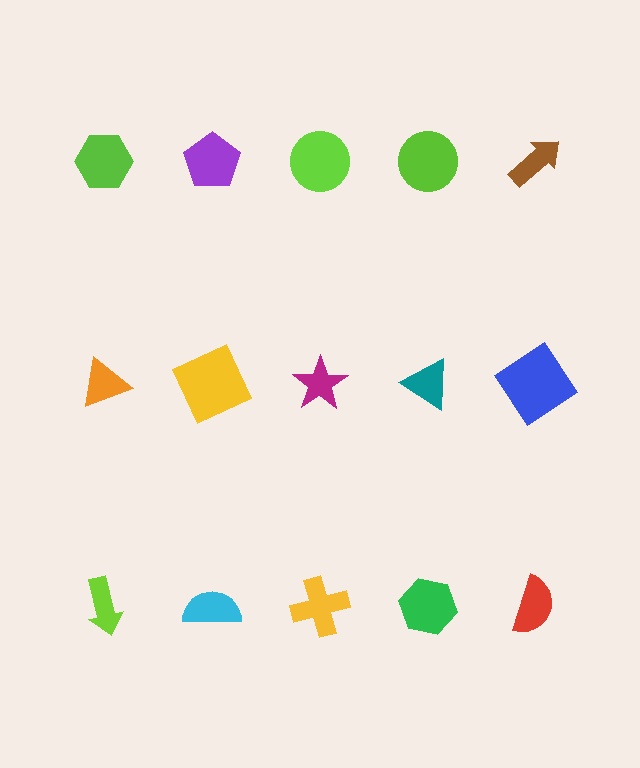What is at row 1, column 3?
A lime circle.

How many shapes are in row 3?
5 shapes.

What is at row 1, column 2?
A purple pentagon.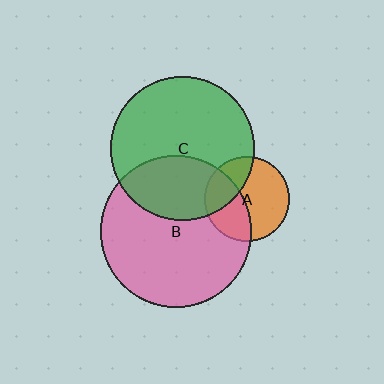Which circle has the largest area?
Circle B (pink).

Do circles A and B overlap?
Yes.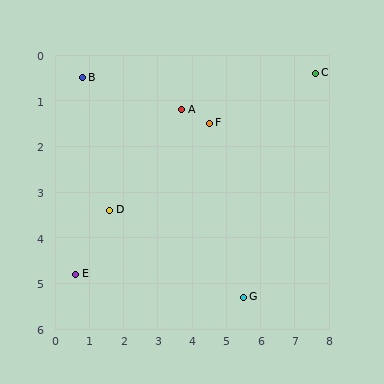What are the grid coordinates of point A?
Point A is at approximately (3.7, 1.2).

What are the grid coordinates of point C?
Point C is at approximately (7.6, 0.4).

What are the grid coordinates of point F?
Point F is at approximately (4.5, 1.5).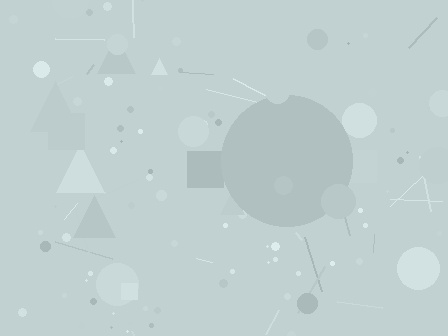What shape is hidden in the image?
A circle is hidden in the image.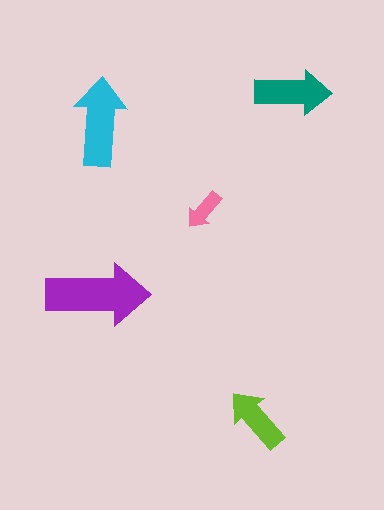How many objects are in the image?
There are 5 objects in the image.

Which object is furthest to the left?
The purple arrow is leftmost.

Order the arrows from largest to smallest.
the purple one, the cyan one, the teal one, the lime one, the pink one.